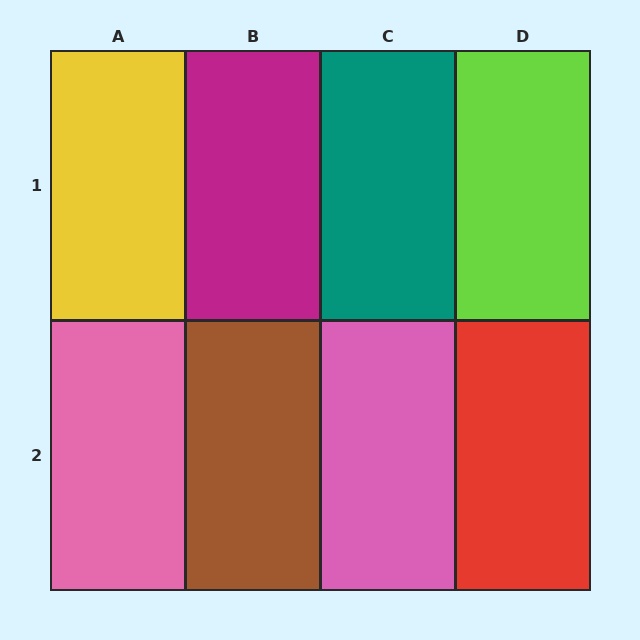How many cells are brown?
1 cell is brown.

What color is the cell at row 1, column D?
Lime.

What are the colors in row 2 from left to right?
Pink, brown, pink, red.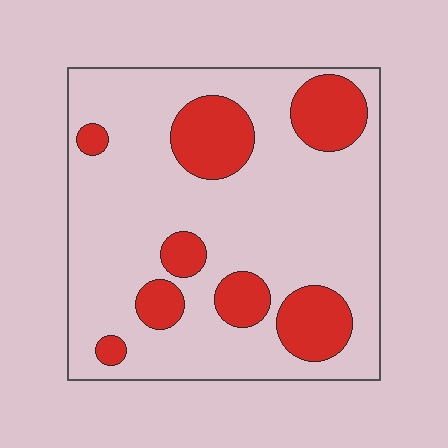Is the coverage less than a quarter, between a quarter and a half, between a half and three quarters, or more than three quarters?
Less than a quarter.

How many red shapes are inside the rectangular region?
8.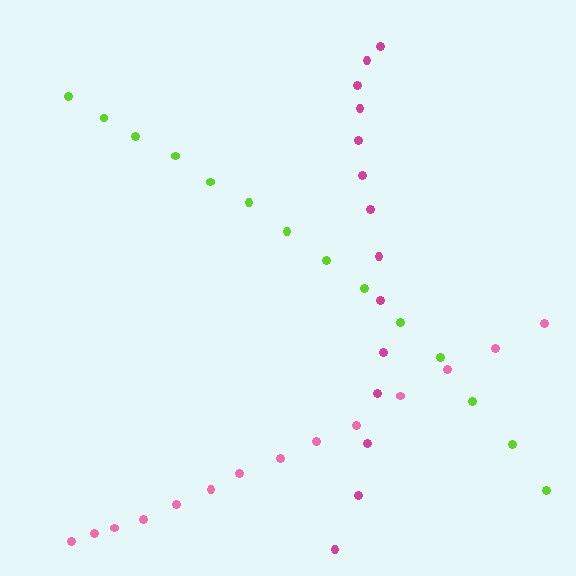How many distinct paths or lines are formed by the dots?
There are 3 distinct paths.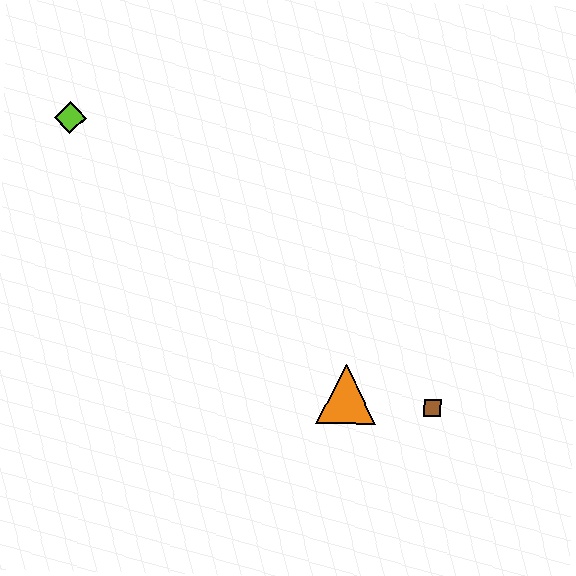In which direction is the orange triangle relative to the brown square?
The orange triangle is to the left of the brown square.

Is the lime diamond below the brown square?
No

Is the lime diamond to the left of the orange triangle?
Yes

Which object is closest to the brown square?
The orange triangle is closest to the brown square.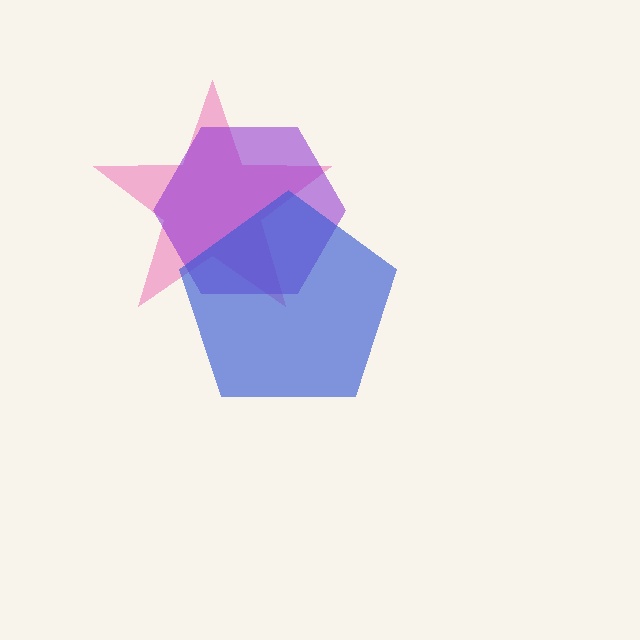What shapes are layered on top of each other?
The layered shapes are: a pink star, a purple hexagon, a blue pentagon.